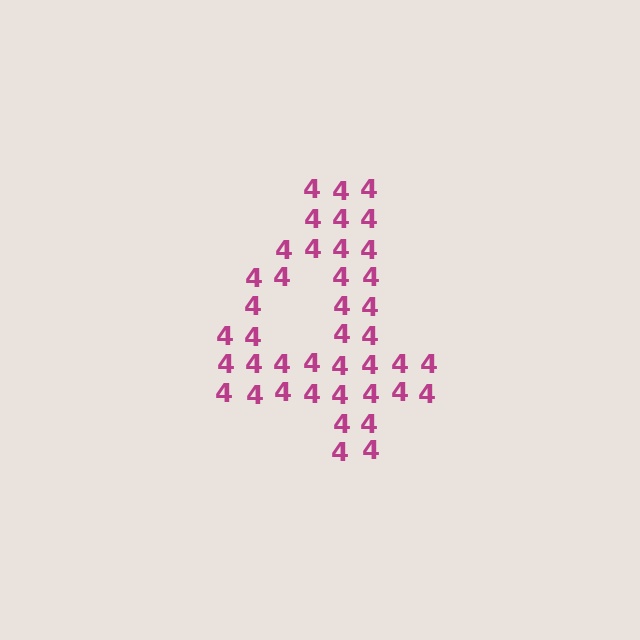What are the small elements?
The small elements are digit 4's.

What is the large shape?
The large shape is the digit 4.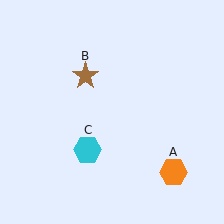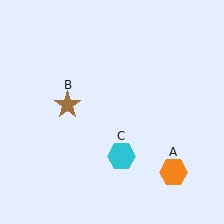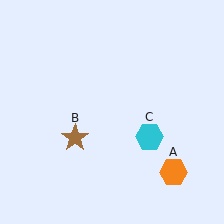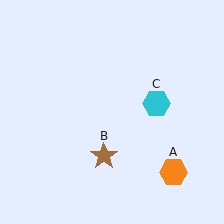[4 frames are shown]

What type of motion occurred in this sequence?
The brown star (object B), cyan hexagon (object C) rotated counterclockwise around the center of the scene.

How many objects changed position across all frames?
2 objects changed position: brown star (object B), cyan hexagon (object C).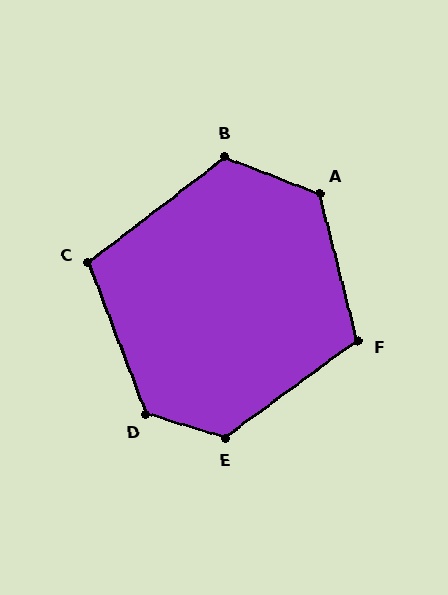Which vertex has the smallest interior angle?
C, at approximately 107 degrees.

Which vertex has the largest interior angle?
D, at approximately 127 degrees.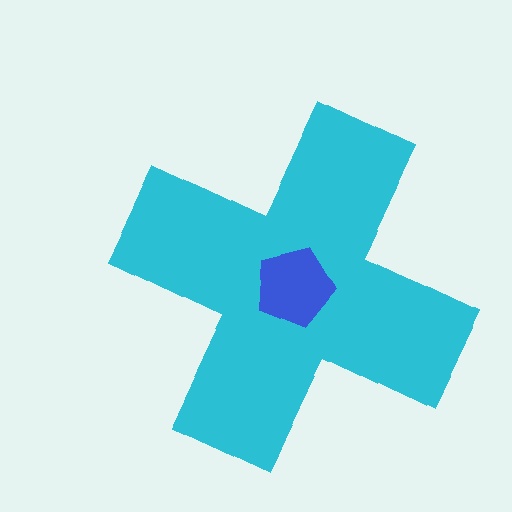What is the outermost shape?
The cyan cross.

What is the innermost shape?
The blue pentagon.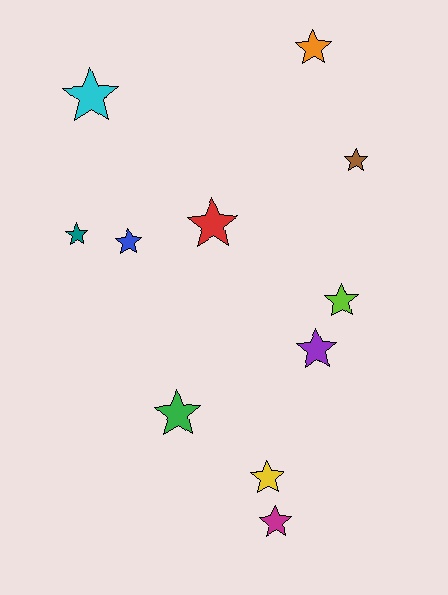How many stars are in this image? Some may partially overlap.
There are 11 stars.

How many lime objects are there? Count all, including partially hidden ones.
There is 1 lime object.